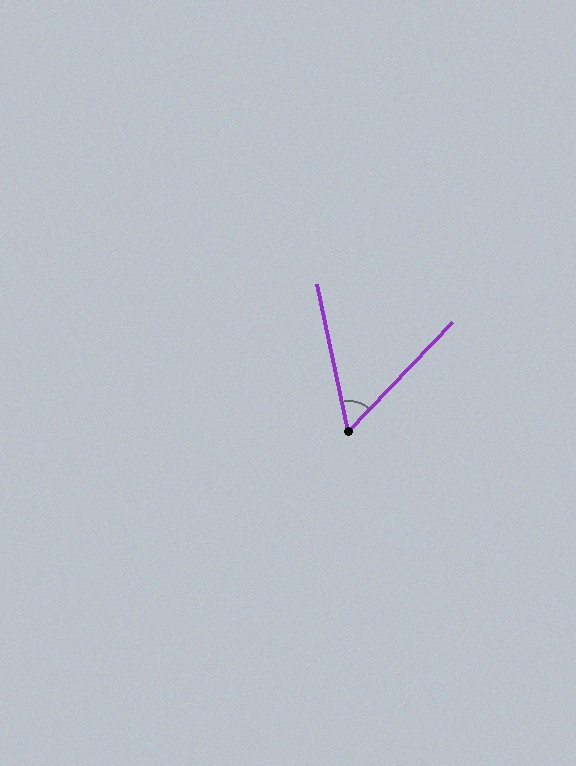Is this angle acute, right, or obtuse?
It is acute.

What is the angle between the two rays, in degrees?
Approximately 56 degrees.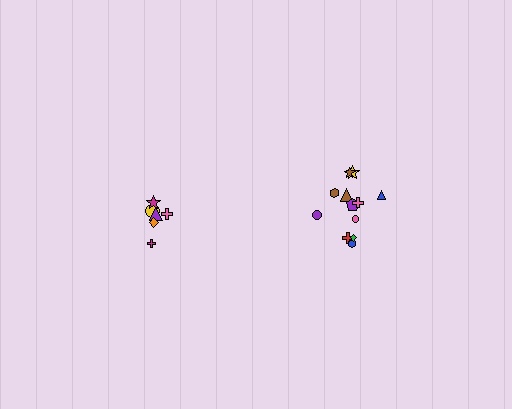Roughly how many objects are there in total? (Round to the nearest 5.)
Roughly 20 objects in total.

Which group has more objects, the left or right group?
The right group.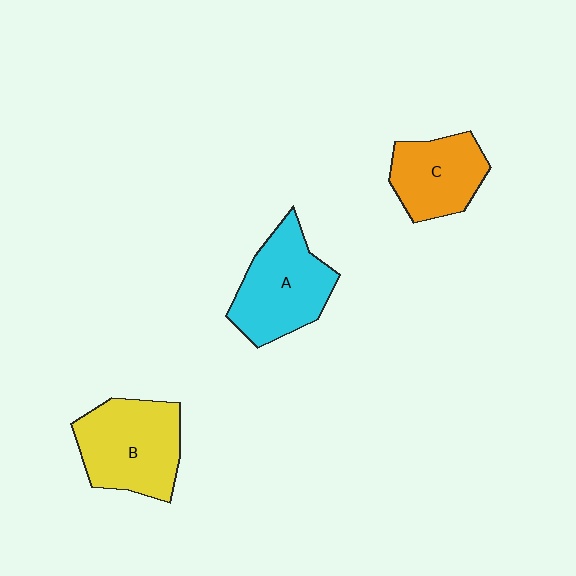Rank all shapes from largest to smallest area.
From largest to smallest: B (yellow), A (cyan), C (orange).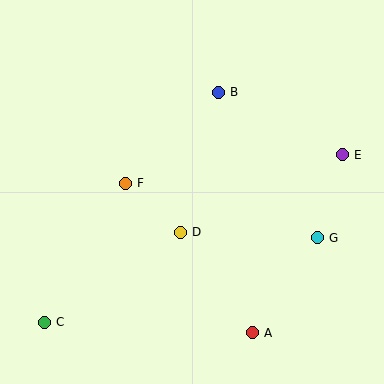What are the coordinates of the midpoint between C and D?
The midpoint between C and D is at (112, 277).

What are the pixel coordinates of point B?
Point B is at (218, 92).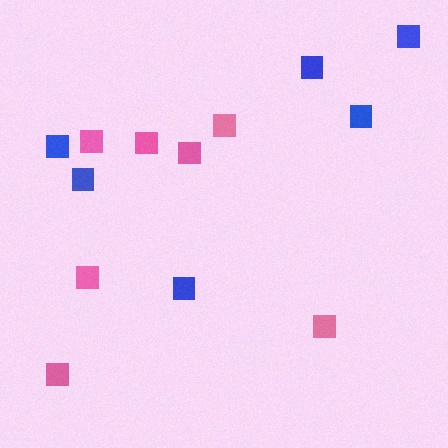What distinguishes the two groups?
There are 2 groups: one group of blue squares (6) and one group of pink squares (7).